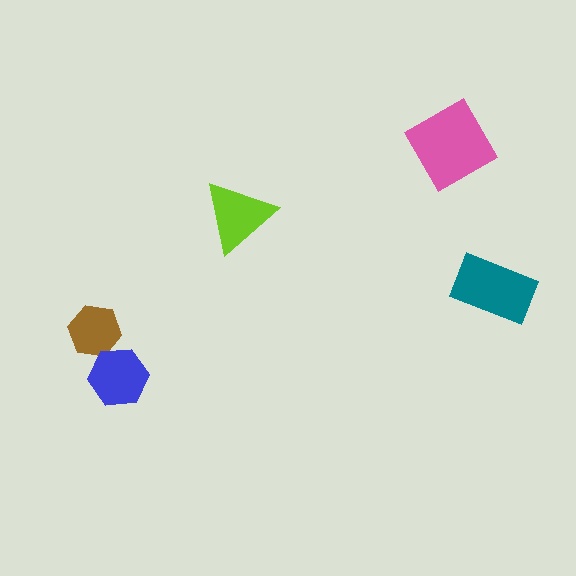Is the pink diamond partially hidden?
No, no other shape covers it.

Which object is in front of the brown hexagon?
The blue hexagon is in front of the brown hexagon.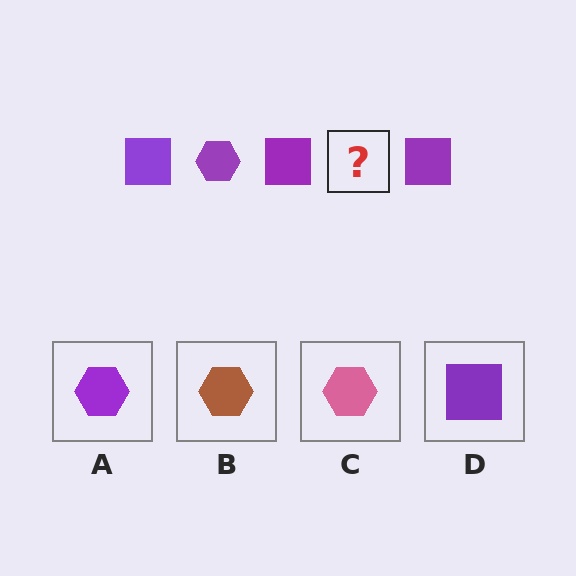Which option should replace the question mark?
Option A.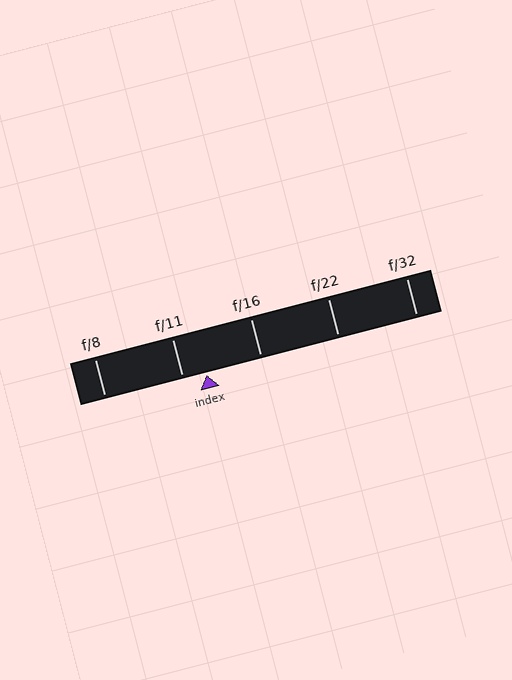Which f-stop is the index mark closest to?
The index mark is closest to f/11.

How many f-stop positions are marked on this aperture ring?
There are 5 f-stop positions marked.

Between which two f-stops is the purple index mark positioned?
The index mark is between f/11 and f/16.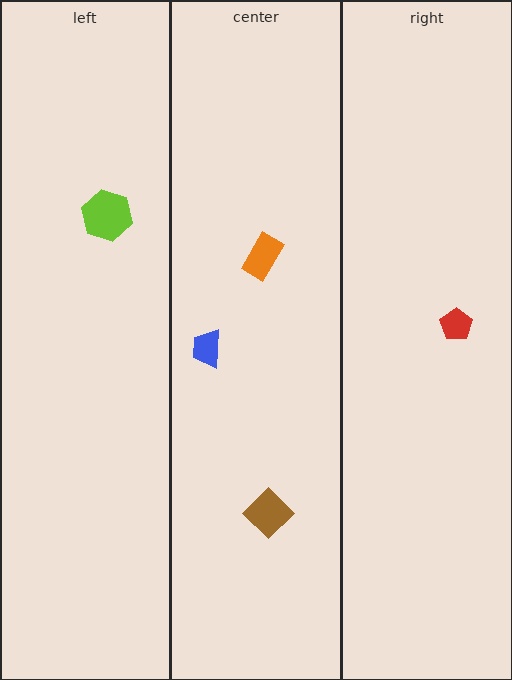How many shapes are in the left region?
1.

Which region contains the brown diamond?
The center region.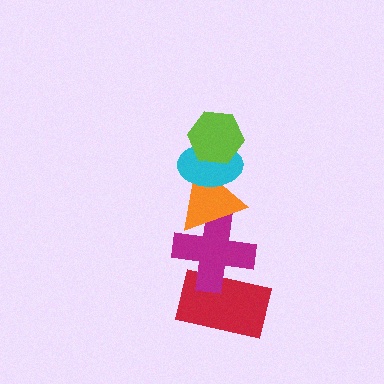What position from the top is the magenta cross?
The magenta cross is 4th from the top.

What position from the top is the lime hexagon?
The lime hexagon is 1st from the top.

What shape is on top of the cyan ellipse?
The lime hexagon is on top of the cyan ellipse.